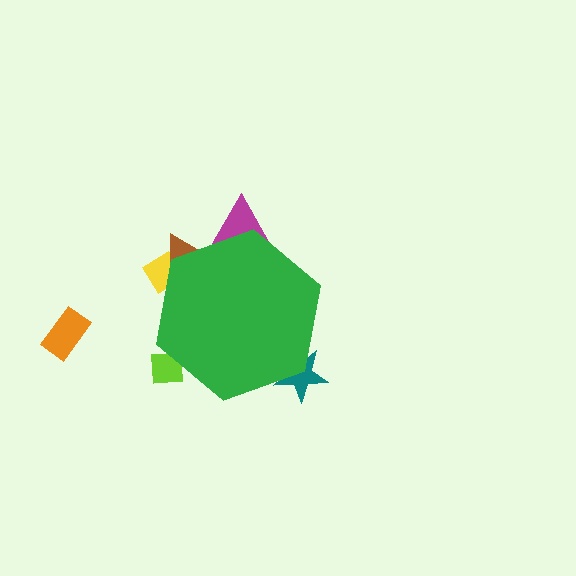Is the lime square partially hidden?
Yes, the lime square is partially hidden behind the green hexagon.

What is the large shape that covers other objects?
A green hexagon.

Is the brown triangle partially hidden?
Yes, the brown triangle is partially hidden behind the green hexagon.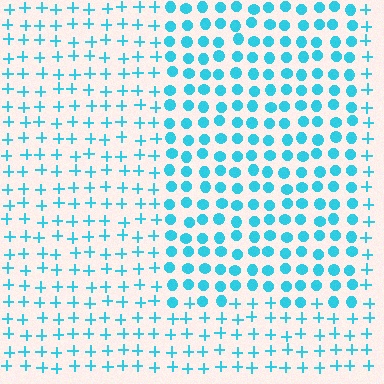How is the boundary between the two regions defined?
The boundary is defined by a change in element shape: circles inside vs. plus signs outside. All elements share the same color and spacing.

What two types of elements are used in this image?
The image uses circles inside the rectangle region and plus signs outside it.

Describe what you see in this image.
The image is filled with small cyan elements arranged in a uniform grid. A rectangle-shaped region contains circles, while the surrounding area contains plus signs. The boundary is defined purely by the change in element shape.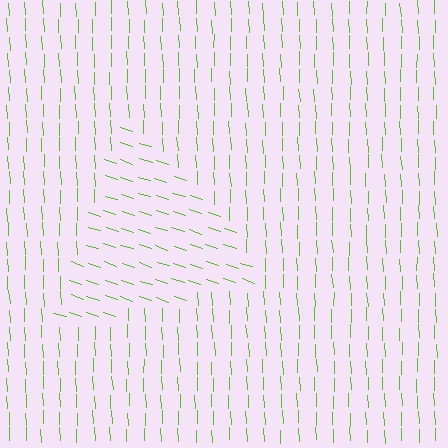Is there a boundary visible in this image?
Yes, there is a texture boundary formed by a change in line orientation.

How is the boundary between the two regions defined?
The boundary is defined purely by a change in line orientation (approximately 70 degrees difference). All lines are the same color and thickness.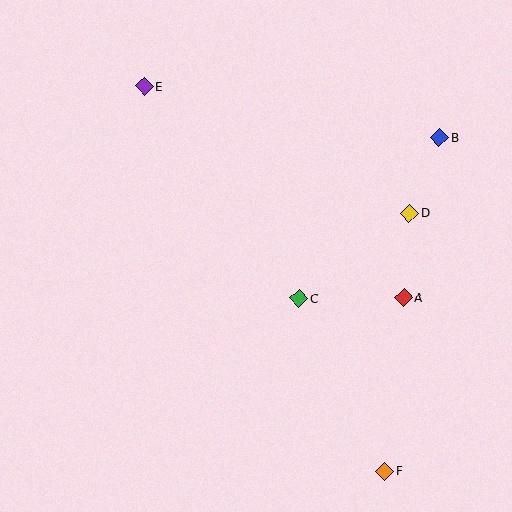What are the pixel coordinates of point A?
Point A is at (404, 298).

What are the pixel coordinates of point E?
Point E is at (144, 86).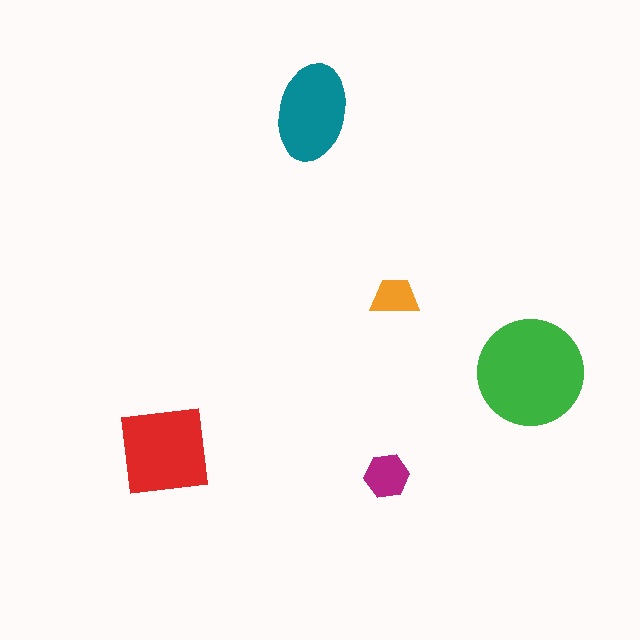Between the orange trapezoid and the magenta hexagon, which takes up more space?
The magenta hexagon.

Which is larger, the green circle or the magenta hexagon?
The green circle.